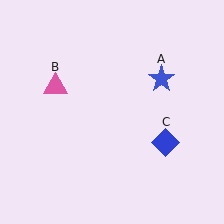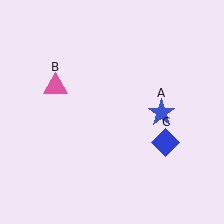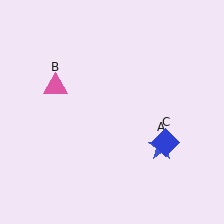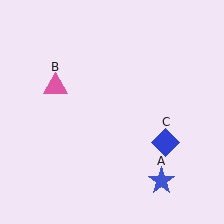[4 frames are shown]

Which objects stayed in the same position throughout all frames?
Pink triangle (object B) and blue diamond (object C) remained stationary.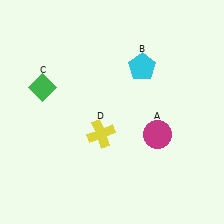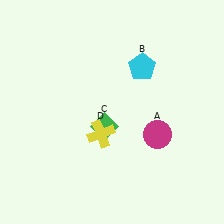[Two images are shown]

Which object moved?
The green diamond (C) moved right.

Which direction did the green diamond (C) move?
The green diamond (C) moved right.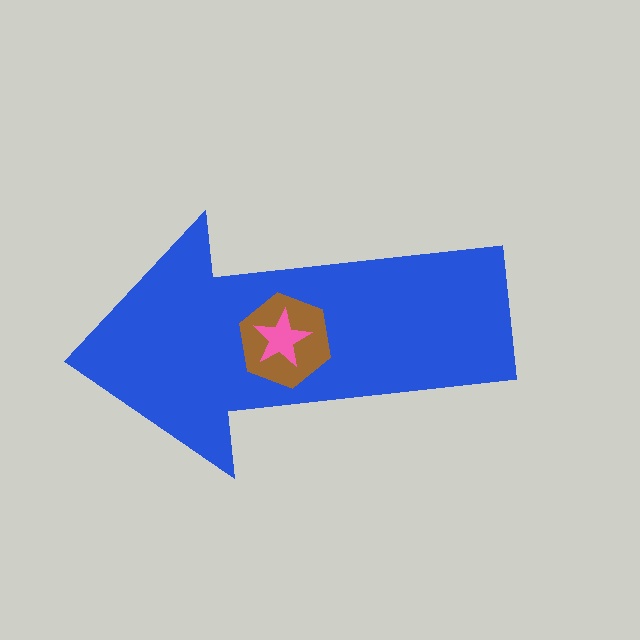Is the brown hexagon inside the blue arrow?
Yes.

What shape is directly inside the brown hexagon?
The pink star.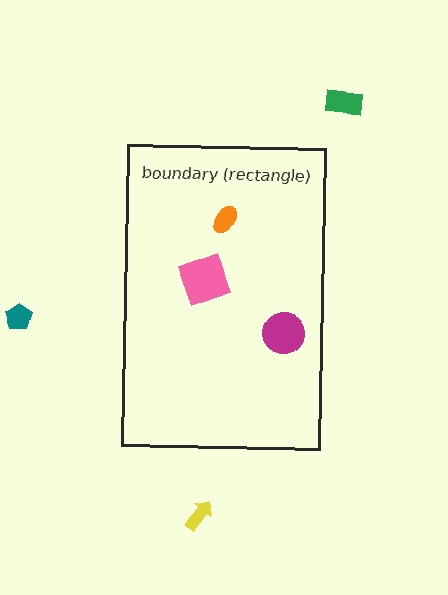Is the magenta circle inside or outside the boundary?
Inside.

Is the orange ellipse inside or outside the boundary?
Inside.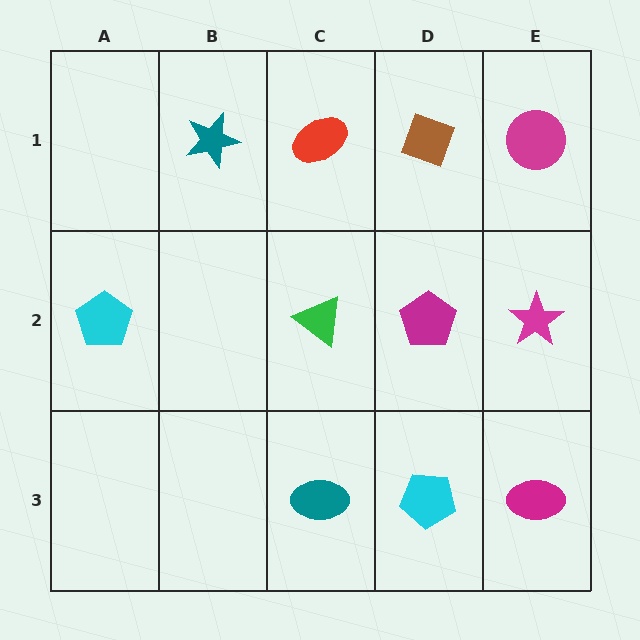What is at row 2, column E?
A magenta star.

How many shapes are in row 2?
4 shapes.